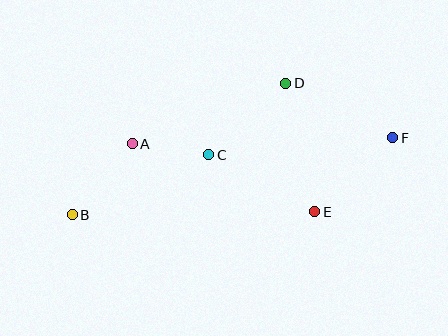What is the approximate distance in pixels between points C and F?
The distance between C and F is approximately 185 pixels.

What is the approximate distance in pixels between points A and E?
The distance between A and E is approximately 194 pixels.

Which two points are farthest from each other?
Points B and F are farthest from each other.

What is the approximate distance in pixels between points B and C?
The distance between B and C is approximately 149 pixels.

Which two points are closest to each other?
Points A and C are closest to each other.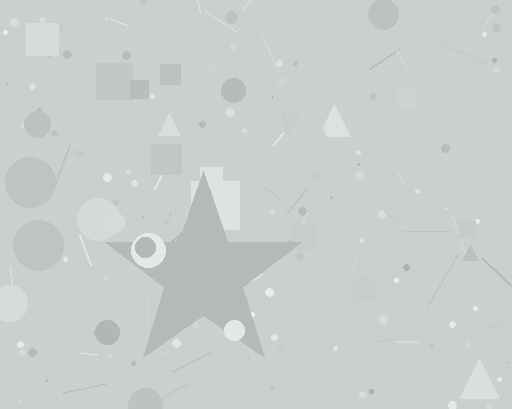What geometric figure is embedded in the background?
A star is embedded in the background.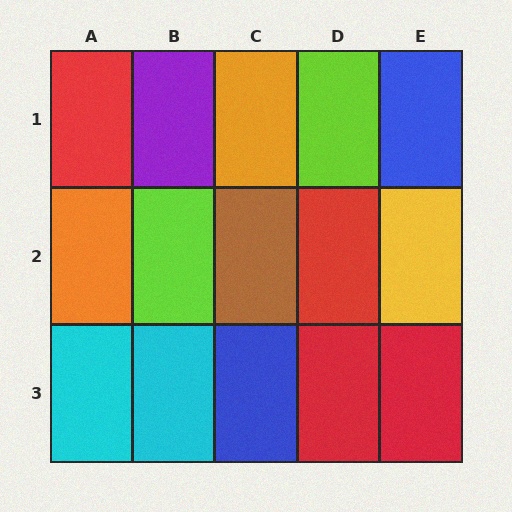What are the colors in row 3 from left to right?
Cyan, cyan, blue, red, red.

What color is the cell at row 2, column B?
Lime.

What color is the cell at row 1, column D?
Lime.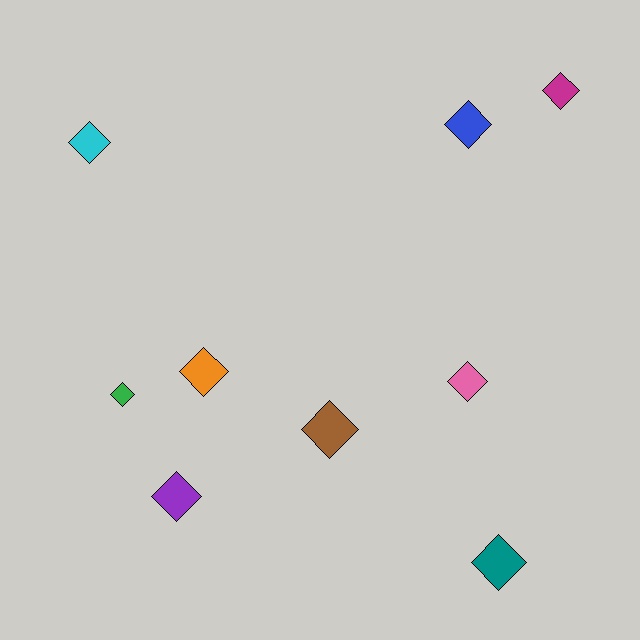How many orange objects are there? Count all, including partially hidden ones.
There is 1 orange object.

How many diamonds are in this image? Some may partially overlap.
There are 9 diamonds.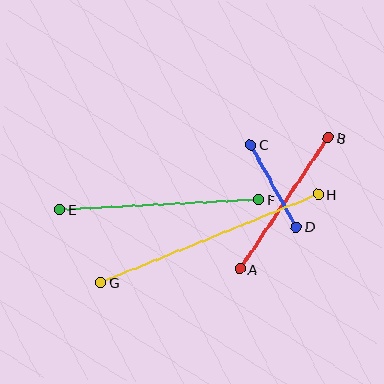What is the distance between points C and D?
The distance is approximately 94 pixels.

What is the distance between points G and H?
The distance is approximately 235 pixels.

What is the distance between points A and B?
The distance is approximately 158 pixels.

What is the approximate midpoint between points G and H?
The midpoint is at approximately (210, 238) pixels.